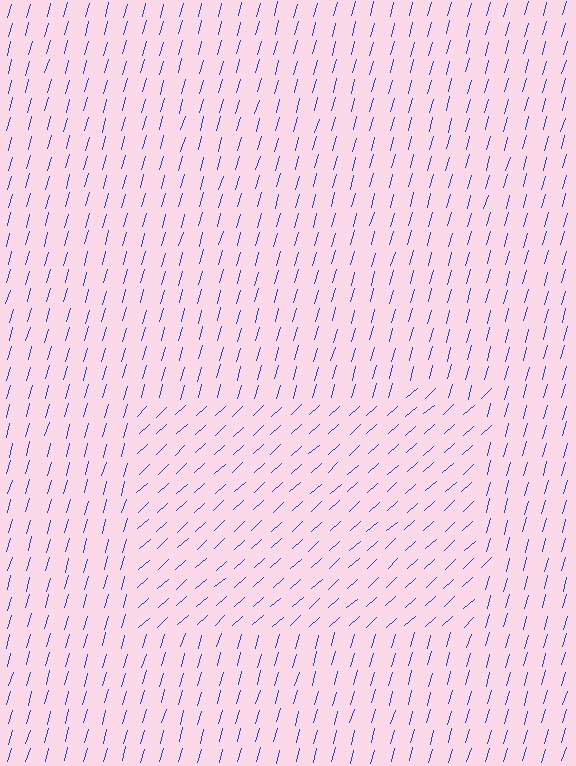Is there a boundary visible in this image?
Yes, there is a texture boundary formed by a change in line orientation.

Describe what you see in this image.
The image is filled with small blue line segments. A rectangle region in the image has lines oriented differently from the surrounding lines, creating a visible texture boundary.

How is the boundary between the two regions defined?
The boundary is defined purely by a change in line orientation (approximately 32 degrees difference). All lines are the same color and thickness.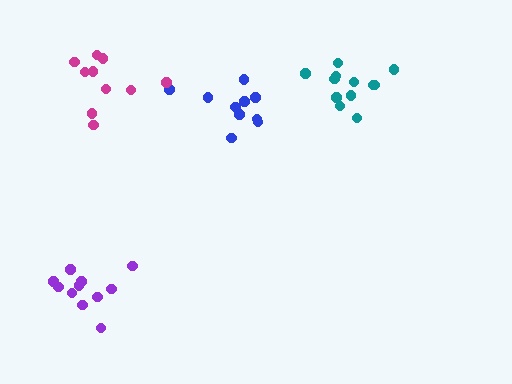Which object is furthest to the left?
The purple cluster is leftmost.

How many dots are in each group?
Group 1: 10 dots, Group 2: 12 dots, Group 3: 10 dots, Group 4: 11 dots (43 total).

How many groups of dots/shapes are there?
There are 4 groups.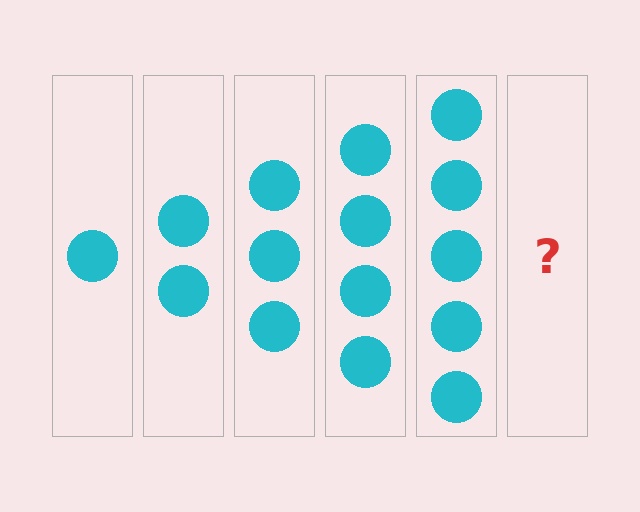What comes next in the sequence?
The next element should be 6 circles.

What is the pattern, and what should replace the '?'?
The pattern is that each step adds one more circle. The '?' should be 6 circles.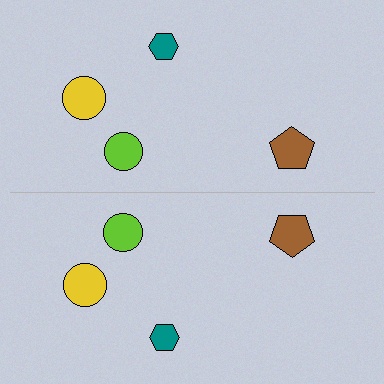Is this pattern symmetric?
Yes, this pattern has bilateral (reflection) symmetry.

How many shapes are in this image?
There are 8 shapes in this image.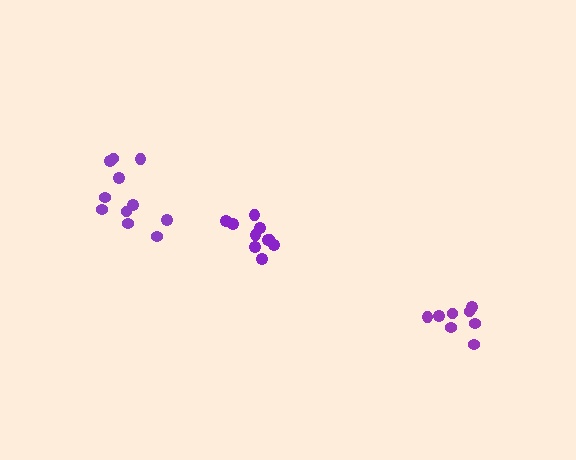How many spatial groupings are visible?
There are 3 spatial groupings.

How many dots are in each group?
Group 1: 10 dots, Group 2: 8 dots, Group 3: 11 dots (29 total).